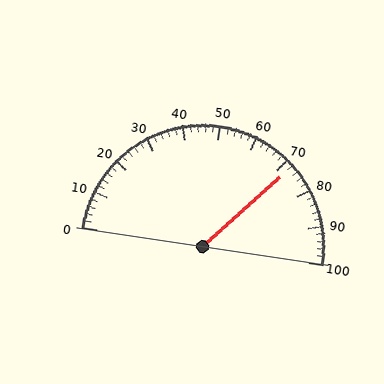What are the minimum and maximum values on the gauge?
The gauge ranges from 0 to 100.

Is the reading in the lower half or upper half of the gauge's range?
The reading is in the upper half of the range (0 to 100).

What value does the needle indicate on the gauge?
The needle indicates approximately 72.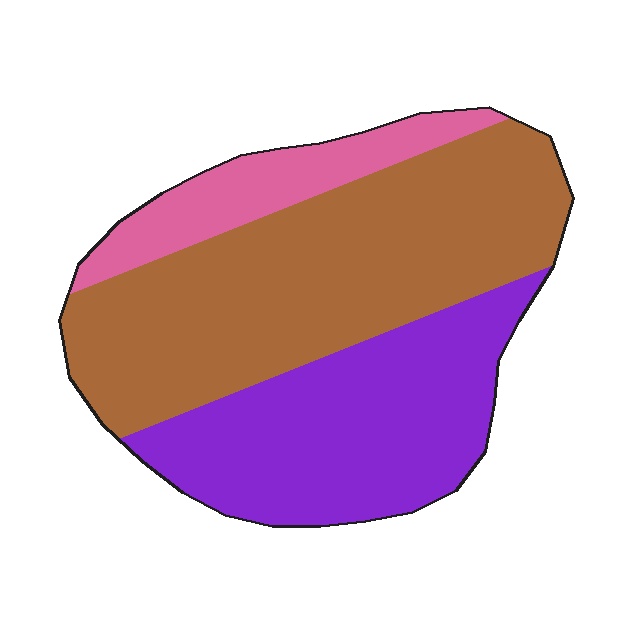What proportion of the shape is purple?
Purple takes up between a third and a half of the shape.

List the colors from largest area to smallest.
From largest to smallest: brown, purple, pink.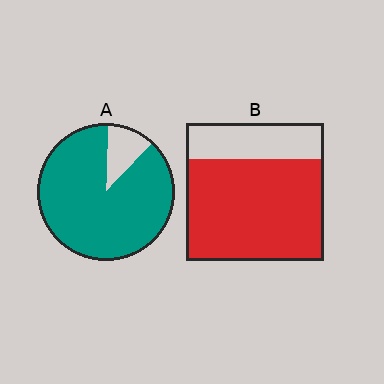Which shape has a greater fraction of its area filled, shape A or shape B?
Shape A.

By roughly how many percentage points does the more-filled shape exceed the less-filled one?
By roughly 15 percentage points (A over B).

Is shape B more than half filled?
Yes.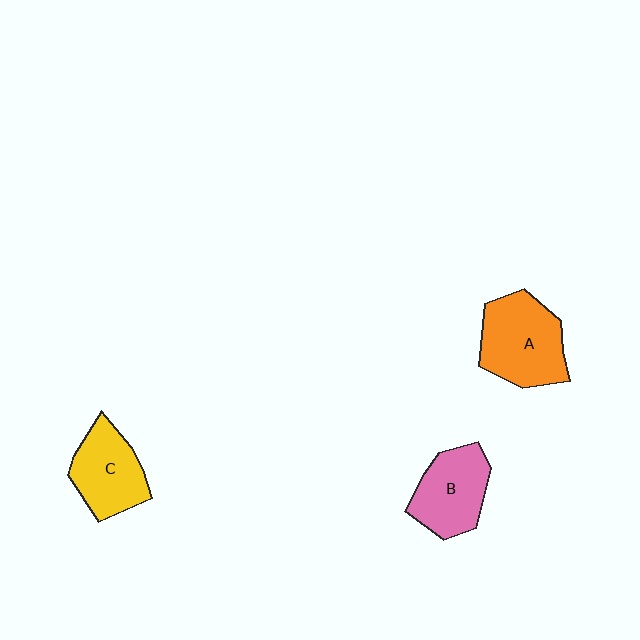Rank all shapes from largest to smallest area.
From largest to smallest: A (orange), B (pink), C (yellow).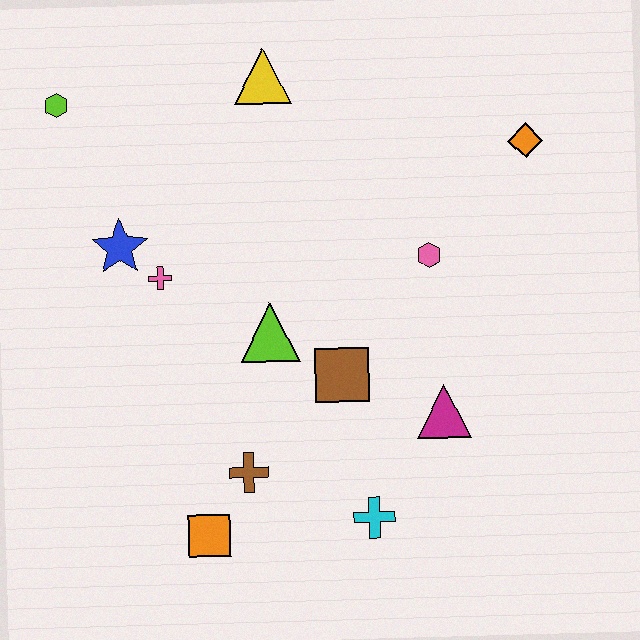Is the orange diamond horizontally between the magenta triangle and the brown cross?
No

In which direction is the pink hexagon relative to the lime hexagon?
The pink hexagon is to the right of the lime hexagon.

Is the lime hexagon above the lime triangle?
Yes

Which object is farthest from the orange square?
The orange diamond is farthest from the orange square.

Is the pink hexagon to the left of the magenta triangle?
Yes